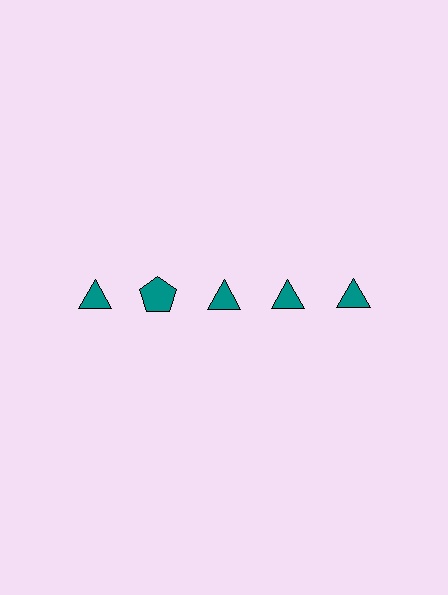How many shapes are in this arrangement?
There are 5 shapes arranged in a grid pattern.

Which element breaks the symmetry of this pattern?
The teal pentagon in the top row, second from left column breaks the symmetry. All other shapes are teal triangles.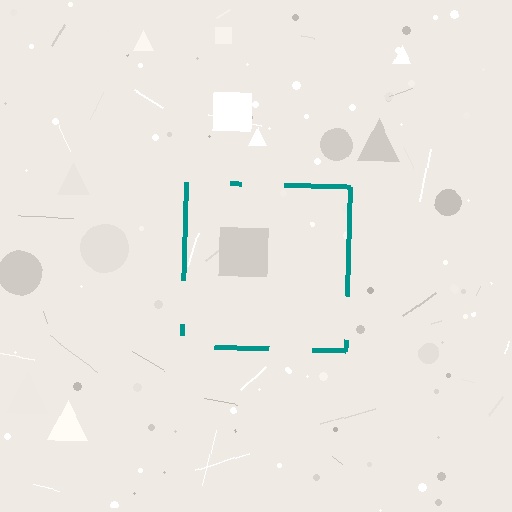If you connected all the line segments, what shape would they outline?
They would outline a square.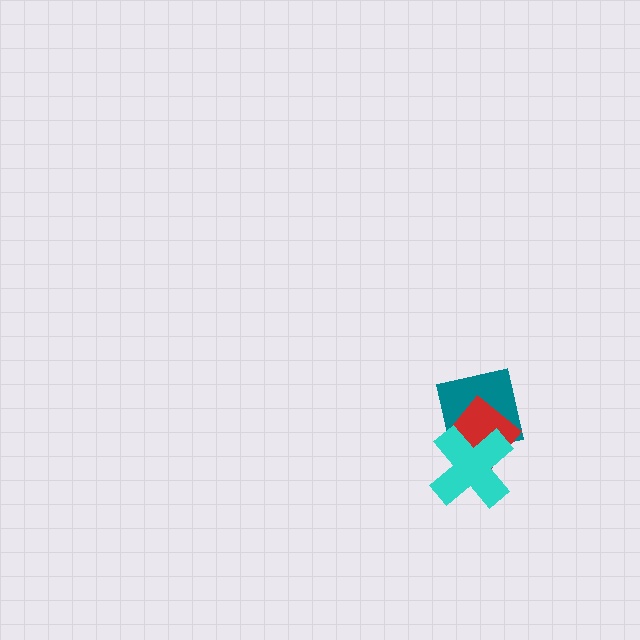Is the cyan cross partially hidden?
No, no other shape covers it.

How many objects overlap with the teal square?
2 objects overlap with the teal square.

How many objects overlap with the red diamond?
2 objects overlap with the red diamond.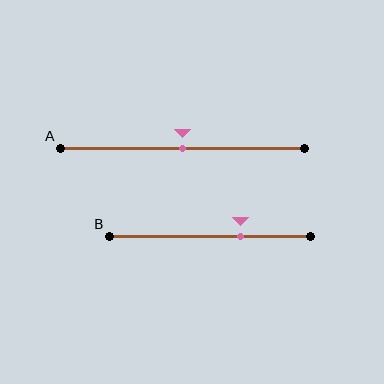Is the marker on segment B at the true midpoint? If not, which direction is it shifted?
No, the marker on segment B is shifted to the right by about 15% of the segment length.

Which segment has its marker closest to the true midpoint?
Segment A has its marker closest to the true midpoint.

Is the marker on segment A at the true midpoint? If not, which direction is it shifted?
Yes, the marker on segment A is at the true midpoint.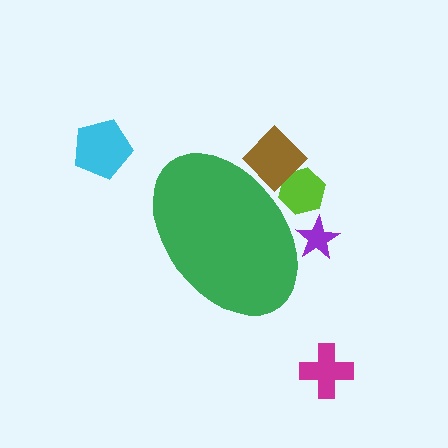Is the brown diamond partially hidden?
Yes, the brown diamond is partially hidden behind the green ellipse.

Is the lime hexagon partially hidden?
Yes, the lime hexagon is partially hidden behind the green ellipse.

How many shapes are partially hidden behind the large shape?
3 shapes are partially hidden.